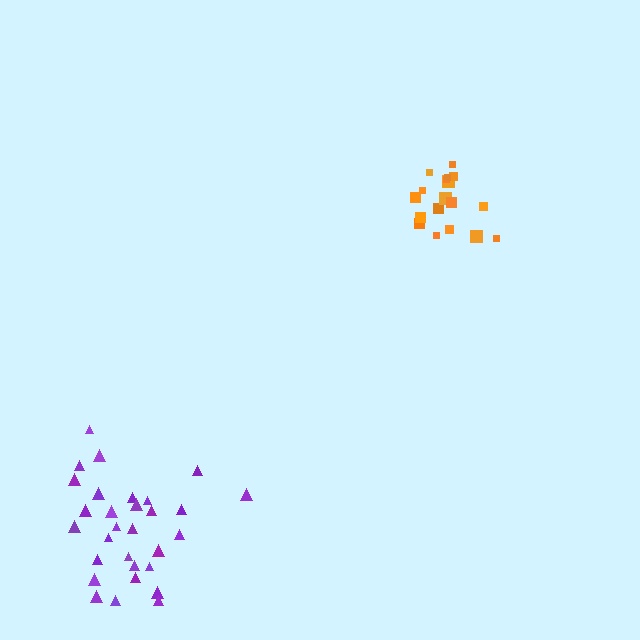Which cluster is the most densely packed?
Orange.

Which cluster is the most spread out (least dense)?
Purple.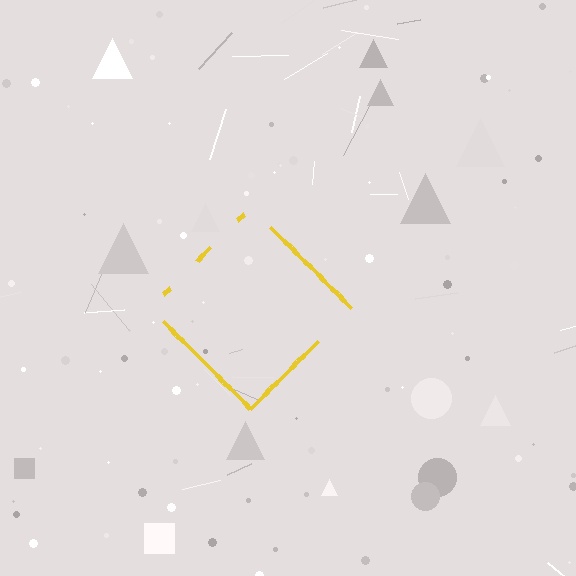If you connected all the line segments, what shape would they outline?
They would outline a diamond.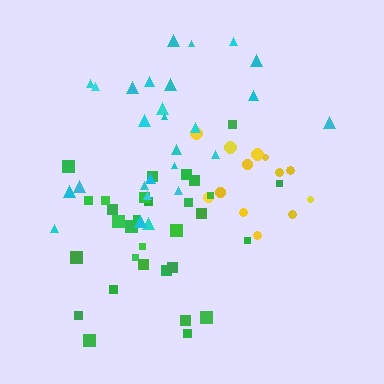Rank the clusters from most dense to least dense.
yellow, green, cyan.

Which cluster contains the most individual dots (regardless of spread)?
Green (31).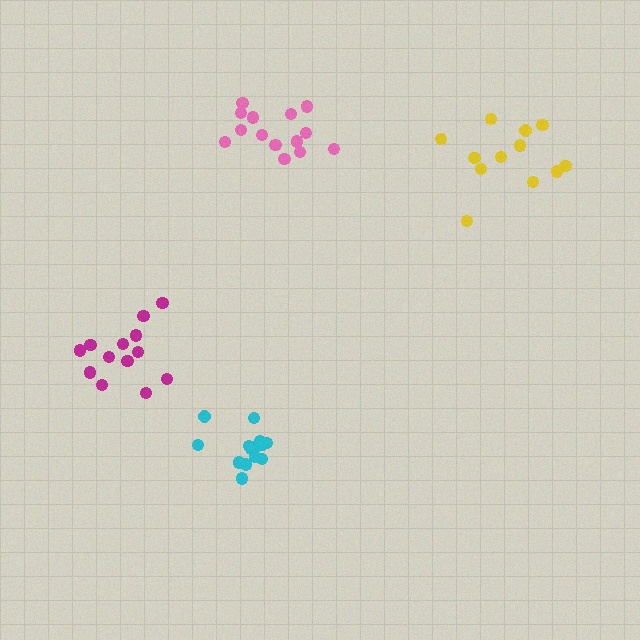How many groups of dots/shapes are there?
There are 4 groups.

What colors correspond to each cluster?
The clusters are colored: yellow, pink, magenta, cyan.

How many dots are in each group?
Group 1: 12 dots, Group 2: 14 dots, Group 3: 13 dots, Group 4: 14 dots (53 total).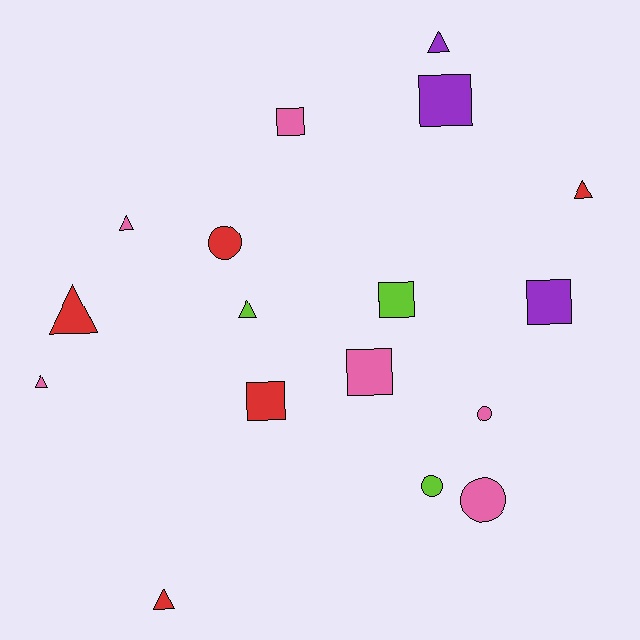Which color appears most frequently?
Pink, with 6 objects.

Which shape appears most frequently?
Triangle, with 7 objects.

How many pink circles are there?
There are 2 pink circles.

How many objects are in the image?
There are 17 objects.